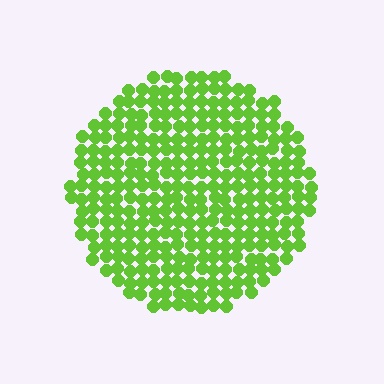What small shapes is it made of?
It is made of small circles.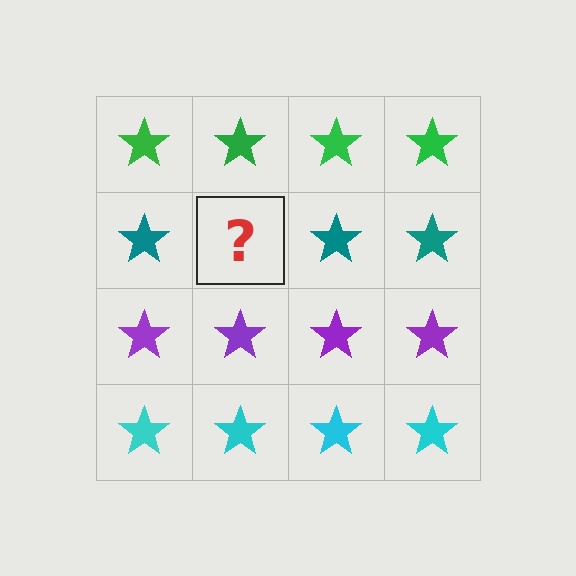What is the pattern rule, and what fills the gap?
The rule is that each row has a consistent color. The gap should be filled with a teal star.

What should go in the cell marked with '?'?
The missing cell should contain a teal star.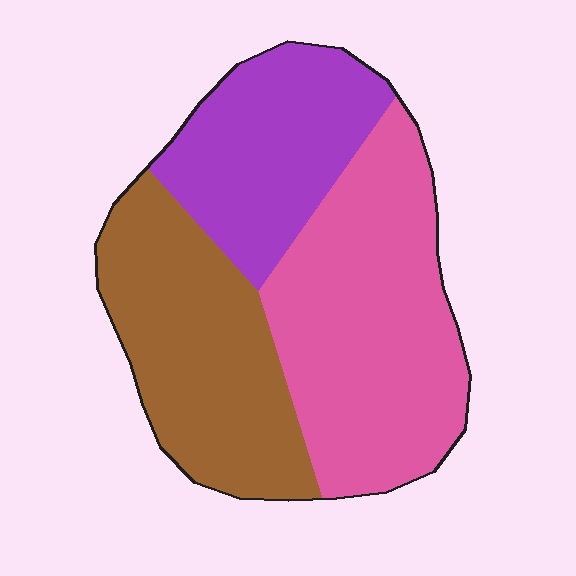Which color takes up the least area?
Purple, at roughly 25%.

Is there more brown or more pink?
Pink.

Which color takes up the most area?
Pink, at roughly 40%.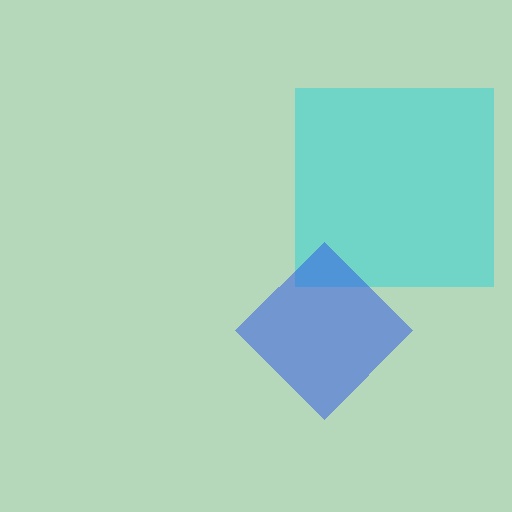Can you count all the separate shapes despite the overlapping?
Yes, there are 2 separate shapes.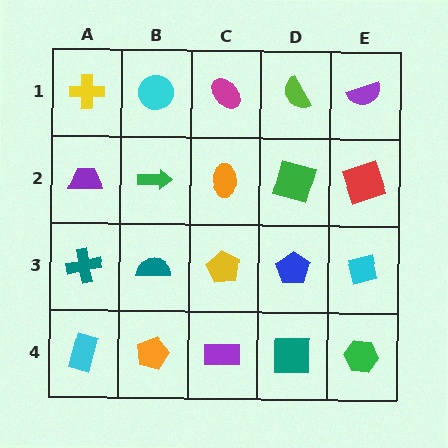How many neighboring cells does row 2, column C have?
4.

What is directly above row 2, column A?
A yellow cross.